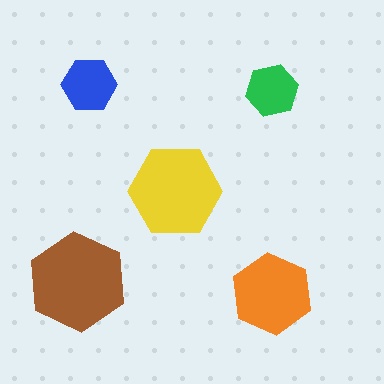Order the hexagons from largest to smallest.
the brown one, the yellow one, the orange one, the blue one, the green one.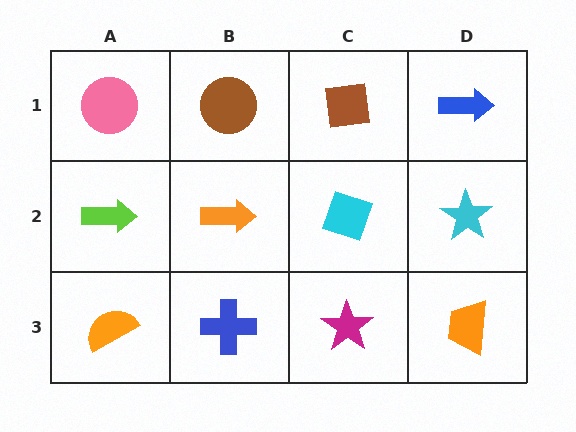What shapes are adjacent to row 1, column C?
A cyan diamond (row 2, column C), a brown circle (row 1, column B), a blue arrow (row 1, column D).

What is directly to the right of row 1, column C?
A blue arrow.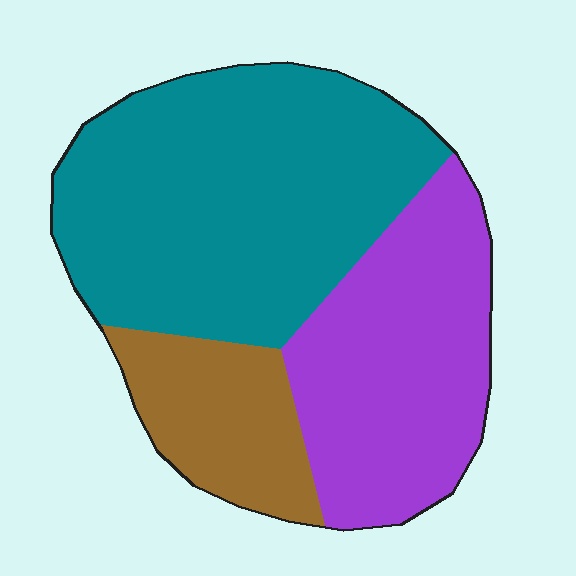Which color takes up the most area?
Teal, at roughly 50%.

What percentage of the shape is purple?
Purple takes up between a sixth and a third of the shape.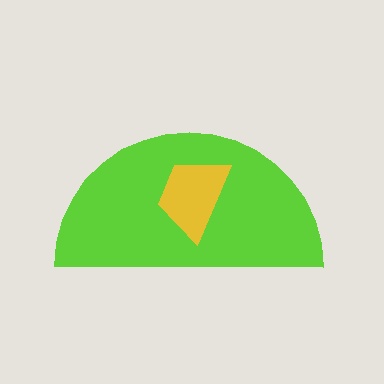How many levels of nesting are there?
2.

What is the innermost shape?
The yellow trapezoid.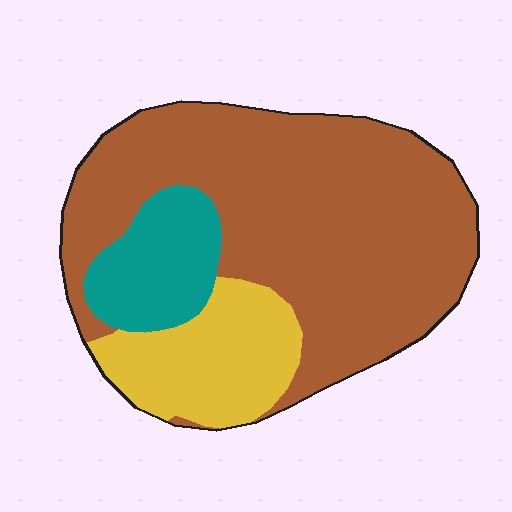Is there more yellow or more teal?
Yellow.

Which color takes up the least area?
Teal, at roughly 15%.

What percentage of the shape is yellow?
Yellow takes up about one fifth (1/5) of the shape.